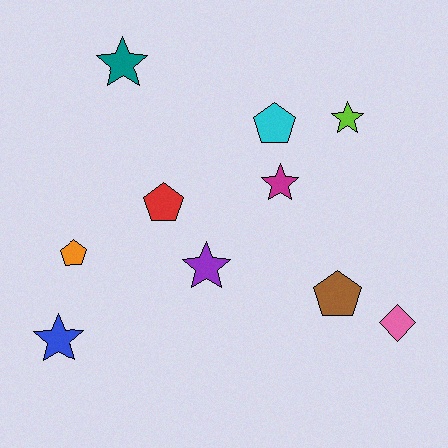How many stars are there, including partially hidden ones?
There are 5 stars.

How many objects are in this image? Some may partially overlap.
There are 10 objects.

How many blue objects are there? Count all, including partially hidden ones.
There is 1 blue object.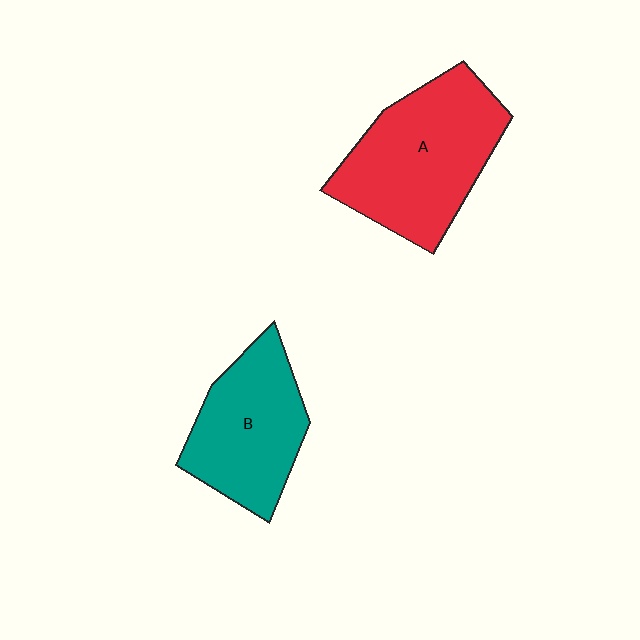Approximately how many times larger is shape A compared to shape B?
Approximately 1.3 times.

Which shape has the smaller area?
Shape B (teal).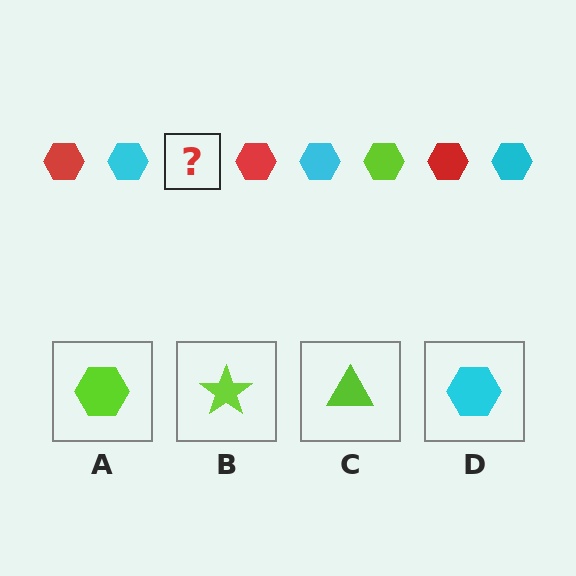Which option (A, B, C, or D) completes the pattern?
A.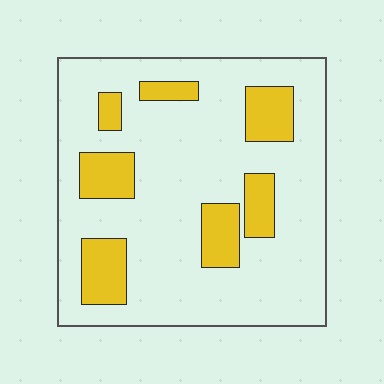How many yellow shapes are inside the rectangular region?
7.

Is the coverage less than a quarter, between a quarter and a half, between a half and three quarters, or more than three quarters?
Less than a quarter.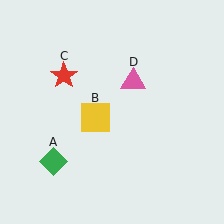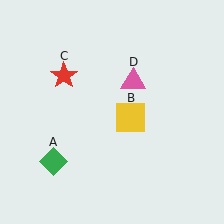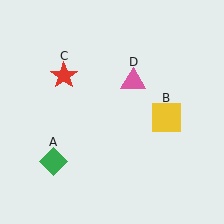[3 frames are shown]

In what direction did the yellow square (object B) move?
The yellow square (object B) moved right.